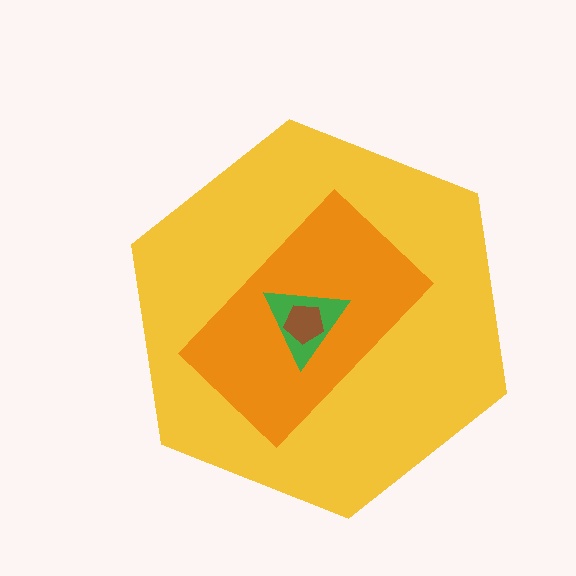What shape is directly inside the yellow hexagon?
The orange rectangle.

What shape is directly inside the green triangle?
The brown pentagon.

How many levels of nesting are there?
4.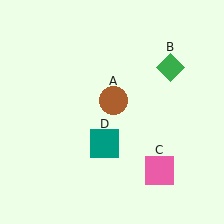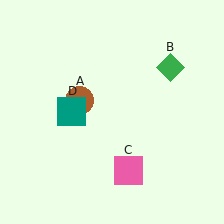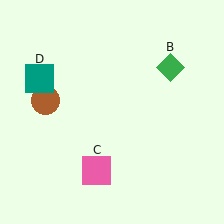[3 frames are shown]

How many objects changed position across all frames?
3 objects changed position: brown circle (object A), pink square (object C), teal square (object D).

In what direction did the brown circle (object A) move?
The brown circle (object A) moved left.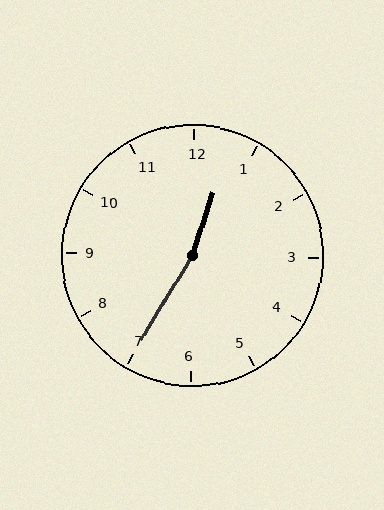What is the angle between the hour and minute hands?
Approximately 168 degrees.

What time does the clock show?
12:35.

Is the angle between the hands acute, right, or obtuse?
It is obtuse.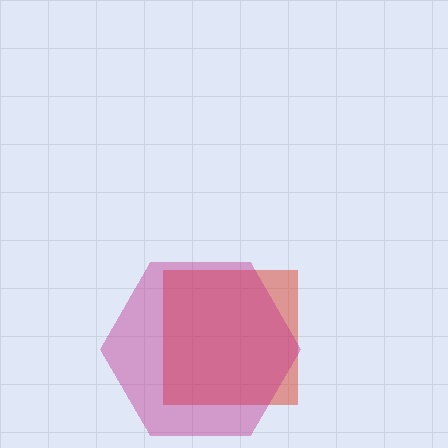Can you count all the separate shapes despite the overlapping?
Yes, there are 2 separate shapes.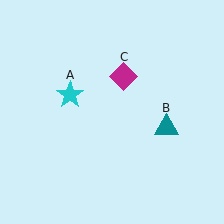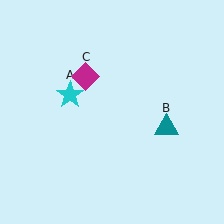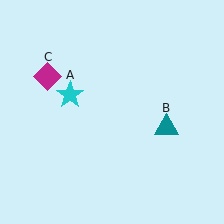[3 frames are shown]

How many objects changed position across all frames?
1 object changed position: magenta diamond (object C).